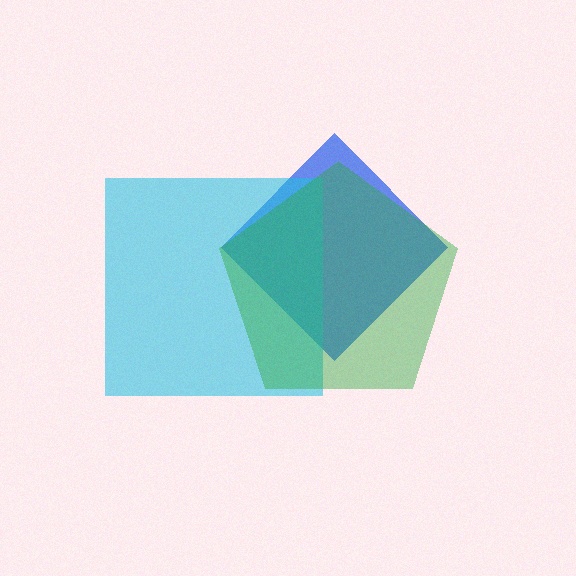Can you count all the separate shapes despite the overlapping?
Yes, there are 3 separate shapes.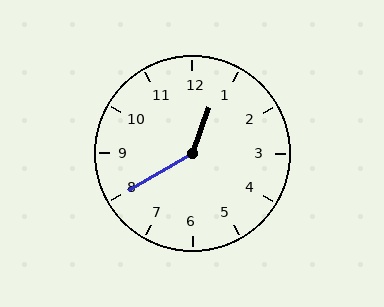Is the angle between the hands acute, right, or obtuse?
It is obtuse.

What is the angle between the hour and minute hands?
Approximately 140 degrees.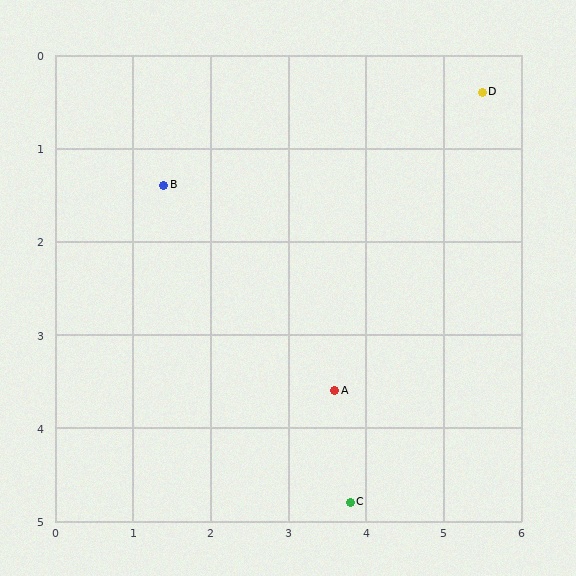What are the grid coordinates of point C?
Point C is at approximately (3.8, 4.8).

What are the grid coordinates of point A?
Point A is at approximately (3.6, 3.6).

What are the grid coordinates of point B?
Point B is at approximately (1.4, 1.4).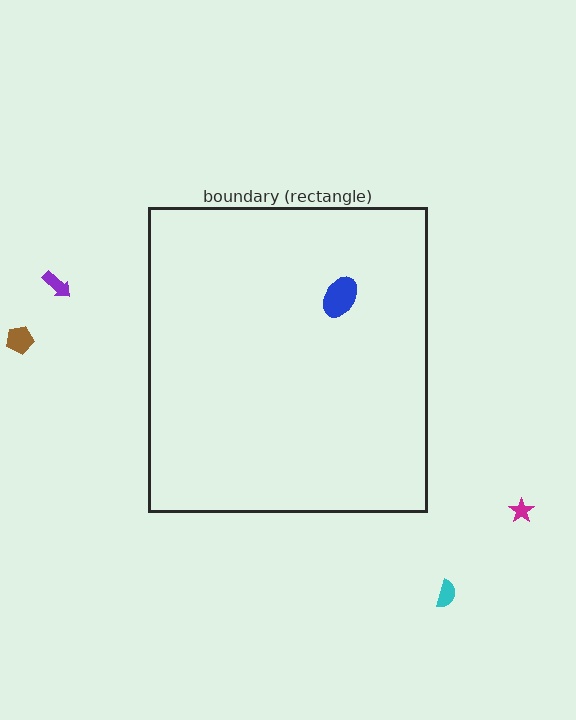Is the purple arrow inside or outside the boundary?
Outside.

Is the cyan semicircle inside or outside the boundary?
Outside.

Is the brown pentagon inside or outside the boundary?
Outside.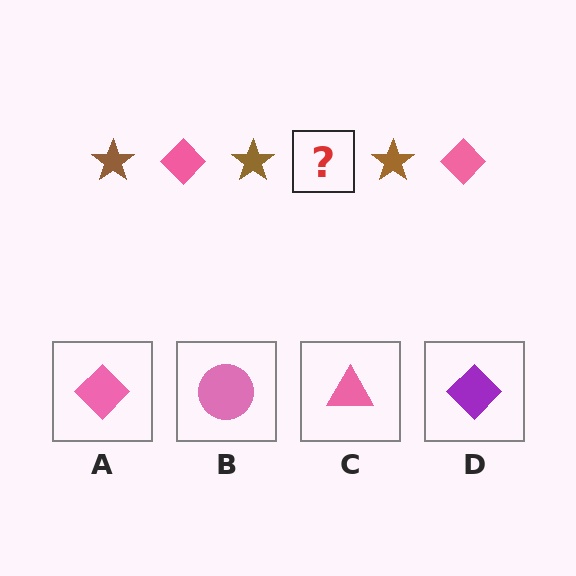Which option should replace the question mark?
Option A.